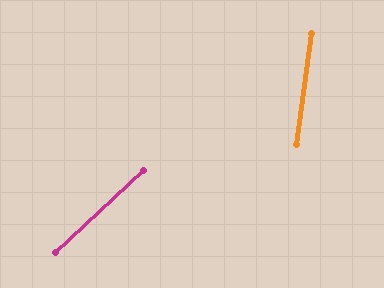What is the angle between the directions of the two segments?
Approximately 39 degrees.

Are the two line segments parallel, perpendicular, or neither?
Neither parallel nor perpendicular — they differ by about 39°.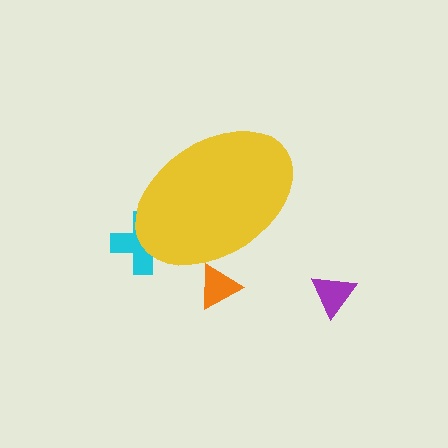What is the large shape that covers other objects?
A yellow ellipse.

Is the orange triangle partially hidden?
Yes, the orange triangle is partially hidden behind the yellow ellipse.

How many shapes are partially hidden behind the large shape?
2 shapes are partially hidden.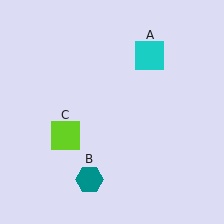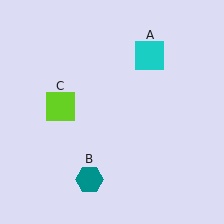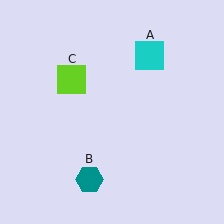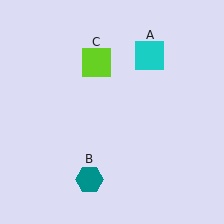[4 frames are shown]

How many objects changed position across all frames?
1 object changed position: lime square (object C).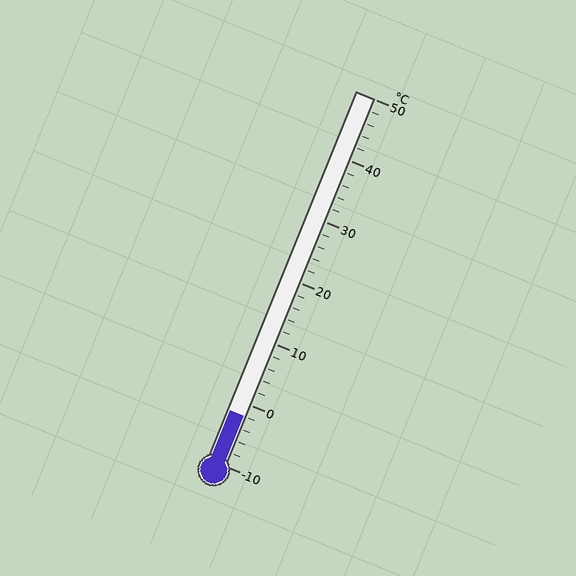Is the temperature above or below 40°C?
The temperature is below 40°C.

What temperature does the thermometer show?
The thermometer shows approximately -2°C.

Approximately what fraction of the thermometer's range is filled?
The thermometer is filled to approximately 15% of its range.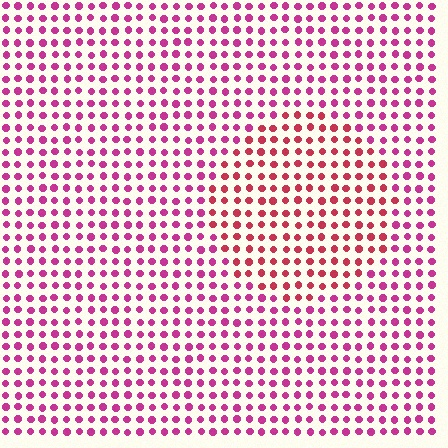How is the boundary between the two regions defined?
The boundary is defined purely by a slight shift in hue (about 28 degrees). Spacing, size, and orientation are identical on both sides.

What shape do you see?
I see a circle.